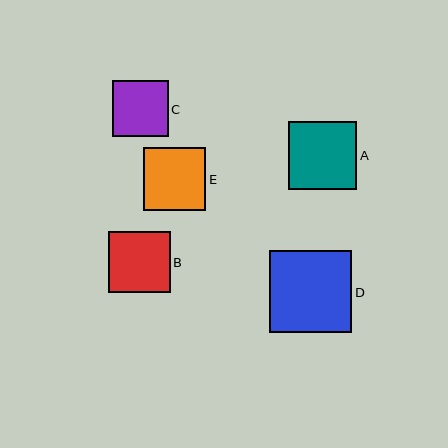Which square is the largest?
Square D is the largest with a size of approximately 82 pixels.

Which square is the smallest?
Square C is the smallest with a size of approximately 56 pixels.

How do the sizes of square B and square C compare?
Square B and square C are approximately the same size.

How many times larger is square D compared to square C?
Square D is approximately 1.5 times the size of square C.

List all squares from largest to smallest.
From largest to smallest: D, A, E, B, C.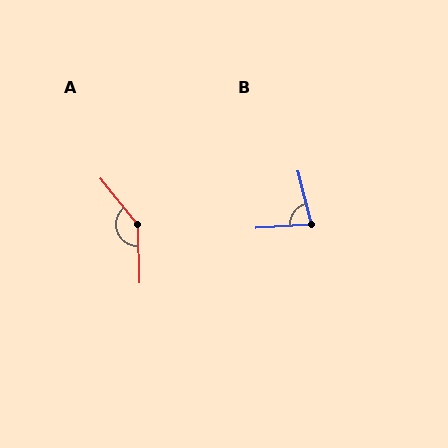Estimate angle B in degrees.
Approximately 80 degrees.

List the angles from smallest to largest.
B (80°), A (142°).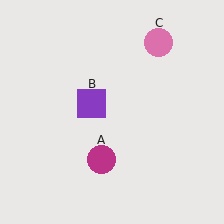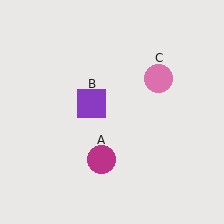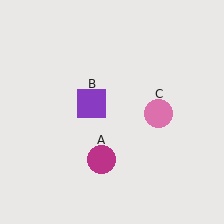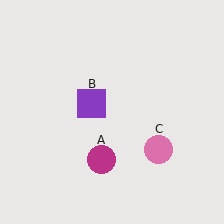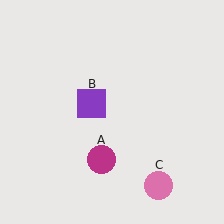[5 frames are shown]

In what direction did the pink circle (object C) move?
The pink circle (object C) moved down.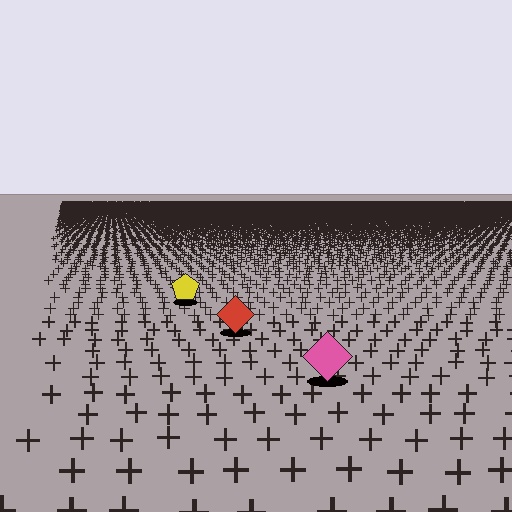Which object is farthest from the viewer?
The yellow pentagon is farthest from the viewer. It appears smaller and the ground texture around it is denser.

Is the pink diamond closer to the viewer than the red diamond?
Yes. The pink diamond is closer — you can tell from the texture gradient: the ground texture is coarser near it.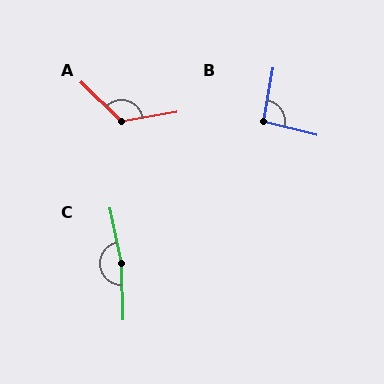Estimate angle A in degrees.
Approximately 126 degrees.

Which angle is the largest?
C, at approximately 169 degrees.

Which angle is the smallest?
B, at approximately 95 degrees.